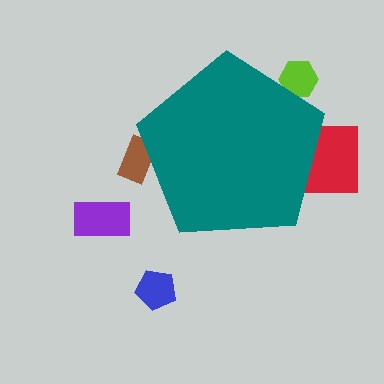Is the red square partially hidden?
Yes, the red square is partially hidden behind the teal pentagon.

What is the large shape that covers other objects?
A teal pentagon.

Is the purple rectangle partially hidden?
No, the purple rectangle is fully visible.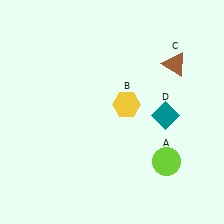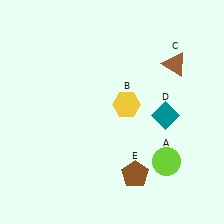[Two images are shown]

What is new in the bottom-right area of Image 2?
A brown pentagon (E) was added in the bottom-right area of Image 2.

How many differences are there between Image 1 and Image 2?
There is 1 difference between the two images.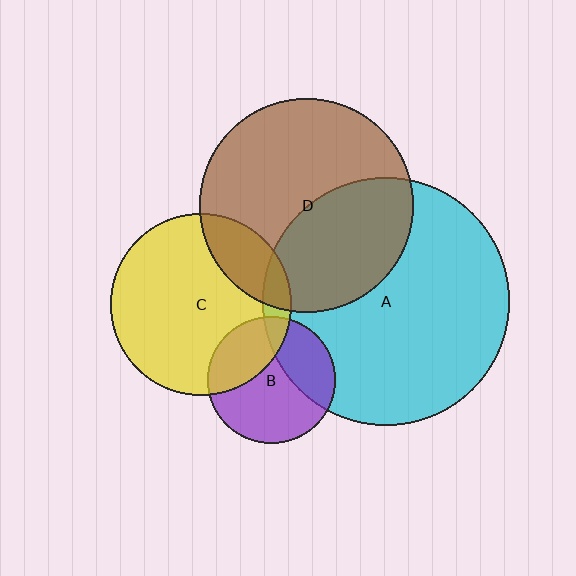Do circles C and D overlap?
Yes.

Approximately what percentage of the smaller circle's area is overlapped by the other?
Approximately 20%.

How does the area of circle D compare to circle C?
Approximately 1.4 times.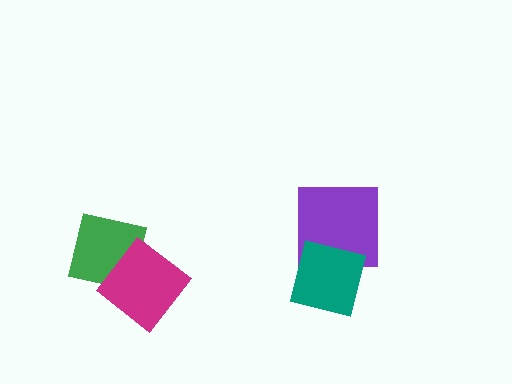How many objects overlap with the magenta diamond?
1 object overlaps with the magenta diamond.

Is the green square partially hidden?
Yes, it is partially covered by another shape.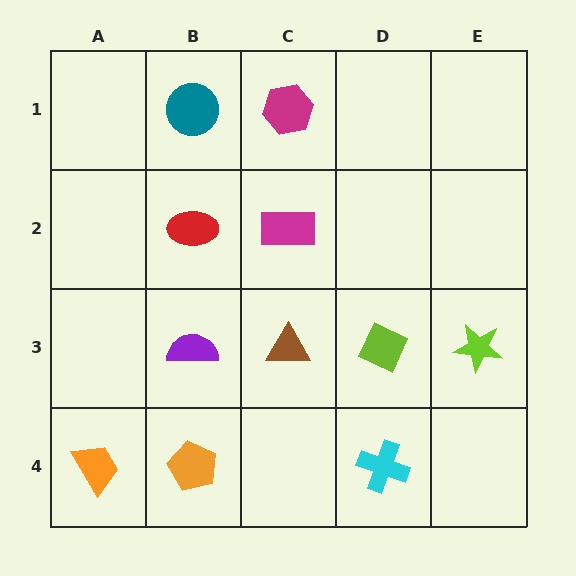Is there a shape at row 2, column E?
No, that cell is empty.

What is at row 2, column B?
A red ellipse.